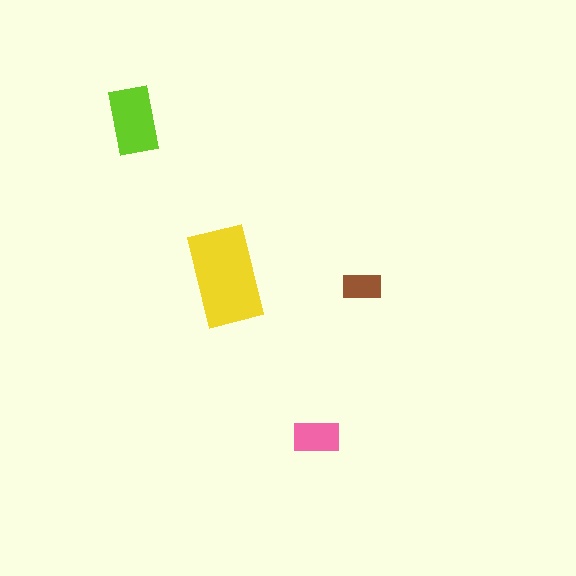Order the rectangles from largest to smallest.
the yellow one, the lime one, the pink one, the brown one.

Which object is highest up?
The lime rectangle is topmost.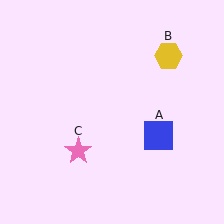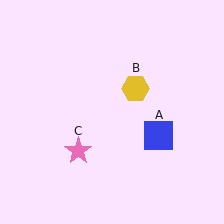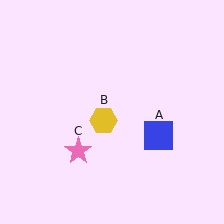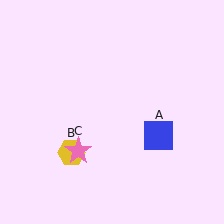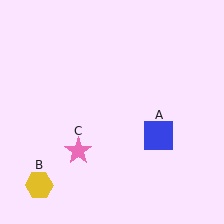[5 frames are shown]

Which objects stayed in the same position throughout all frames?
Blue square (object A) and pink star (object C) remained stationary.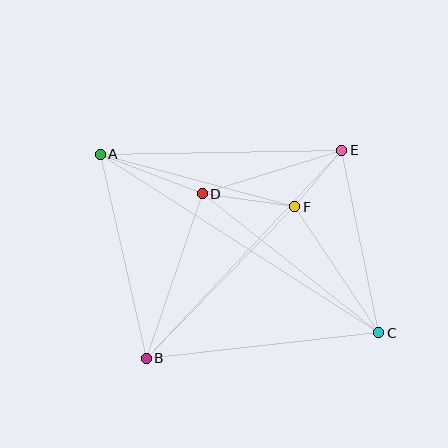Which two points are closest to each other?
Points E and F are closest to each other.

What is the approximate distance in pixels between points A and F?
The distance between A and F is approximately 201 pixels.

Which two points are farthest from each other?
Points A and C are farthest from each other.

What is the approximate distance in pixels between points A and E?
The distance between A and E is approximately 241 pixels.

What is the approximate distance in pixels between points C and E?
The distance between C and E is approximately 186 pixels.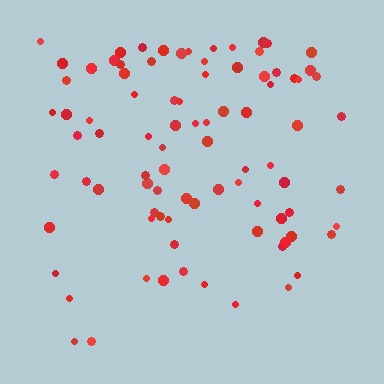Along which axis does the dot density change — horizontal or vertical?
Vertical.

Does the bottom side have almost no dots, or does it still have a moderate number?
Still a moderate number, just noticeably fewer than the top.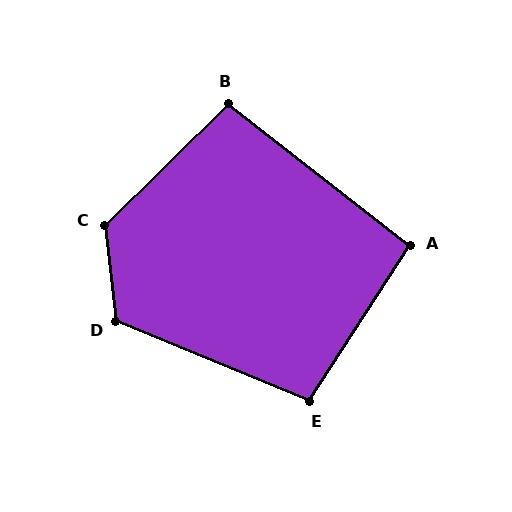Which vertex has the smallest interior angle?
A, at approximately 95 degrees.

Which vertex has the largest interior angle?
C, at approximately 128 degrees.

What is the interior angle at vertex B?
Approximately 98 degrees (obtuse).